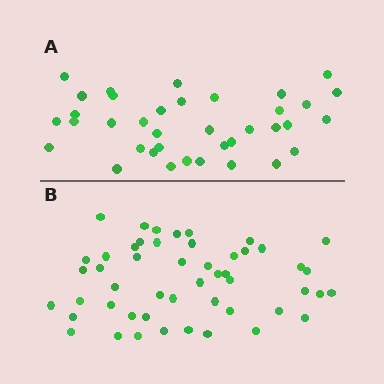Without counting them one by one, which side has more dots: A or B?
Region B (the bottom region) has more dots.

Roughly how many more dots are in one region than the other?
Region B has approximately 15 more dots than region A.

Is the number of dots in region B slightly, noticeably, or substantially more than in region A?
Region B has noticeably more, but not dramatically so. The ratio is roughly 1.4 to 1.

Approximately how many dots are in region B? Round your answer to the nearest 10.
About 50 dots.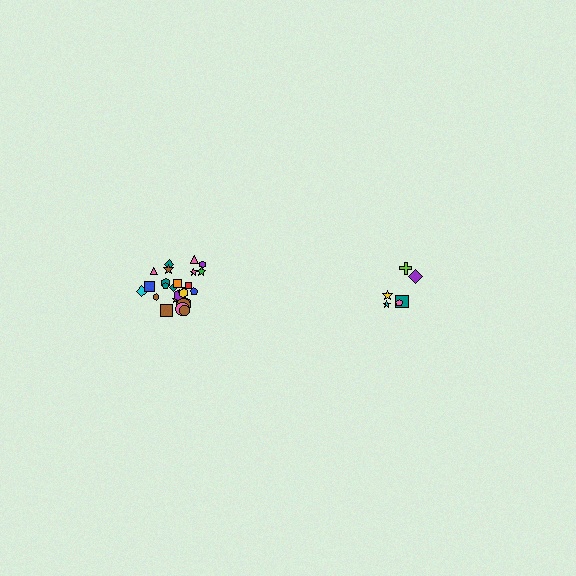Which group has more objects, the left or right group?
The left group.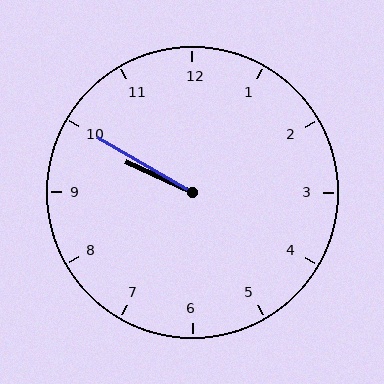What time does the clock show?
9:50.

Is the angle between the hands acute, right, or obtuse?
It is acute.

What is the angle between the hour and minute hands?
Approximately 5 degrees.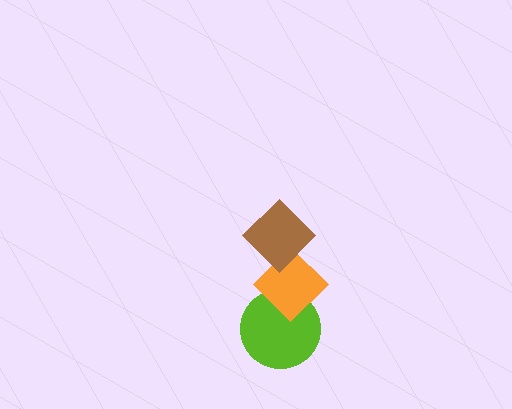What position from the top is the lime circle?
The lime circle is 3rd from the top.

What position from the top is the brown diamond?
The brown diamond is 1st from the top.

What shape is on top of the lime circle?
The orange diamond is on top of the lime circle.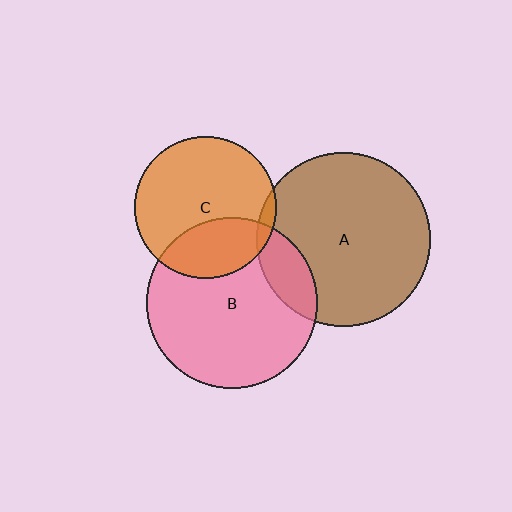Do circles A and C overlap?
Yes.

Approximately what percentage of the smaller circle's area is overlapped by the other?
Approximately 5%.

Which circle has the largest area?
Circle A (brown).